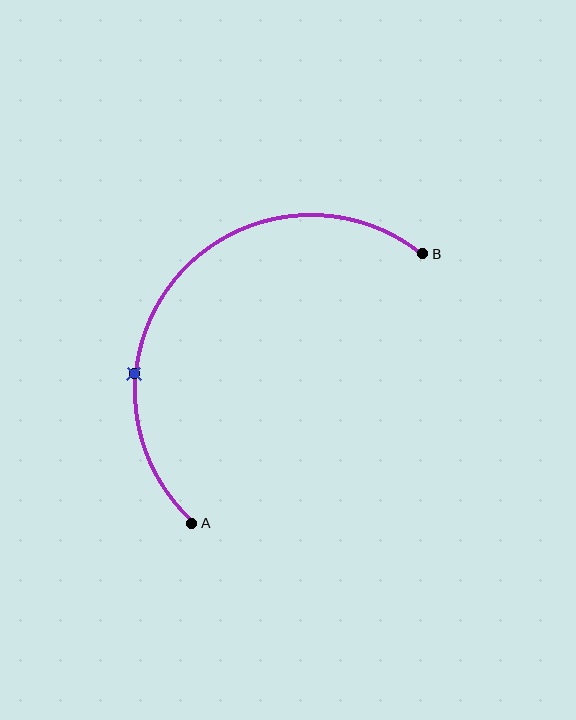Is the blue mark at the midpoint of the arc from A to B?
No. The blue mark lies on the arc but is closer to endpoint A. The arc midpoint would be at the point on the curve equidistant along the arc from both A and B.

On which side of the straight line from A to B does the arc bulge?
The arc bulges above and to the left of the straight line connecting A and B.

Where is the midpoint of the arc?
The arc midpoint is the point on the curve farthest from the straight line joining A and B. It sits above and to the left of that line.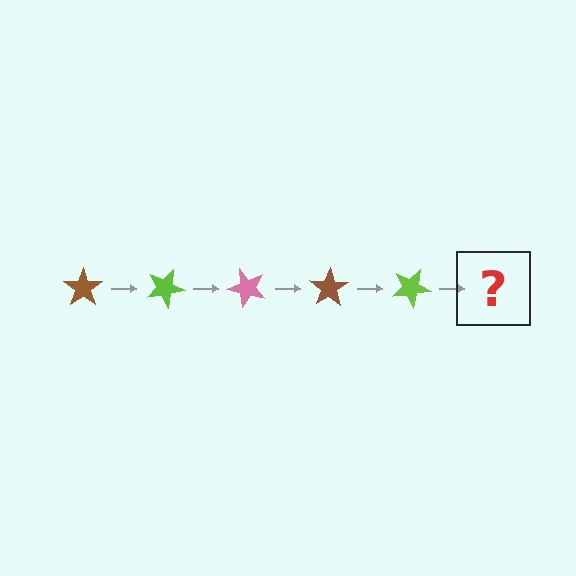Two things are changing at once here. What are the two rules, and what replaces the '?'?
The two rules are that it rotates 25 degrees each step and the color cycles through brown, lime, and pink. The '?' should be a pink star, rotated 125 degrees from the start.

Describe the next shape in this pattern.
It should be a pink star, rotated 125 degrees from the start.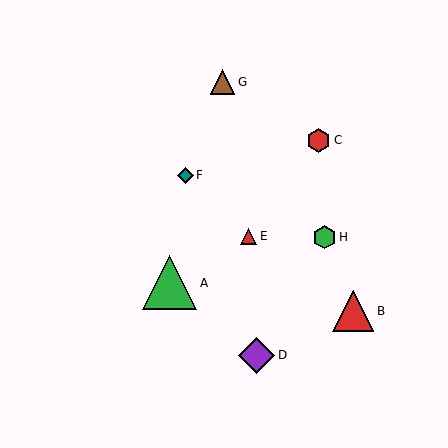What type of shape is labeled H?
Shape H is a green hexagon.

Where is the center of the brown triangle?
The center of the brown triangle is at (223, 82).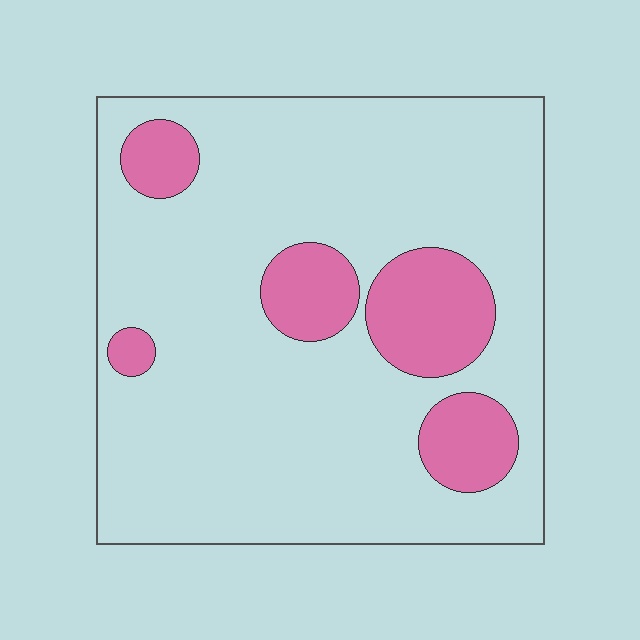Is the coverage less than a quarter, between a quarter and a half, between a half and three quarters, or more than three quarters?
Less than a quarter.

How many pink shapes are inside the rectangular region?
5.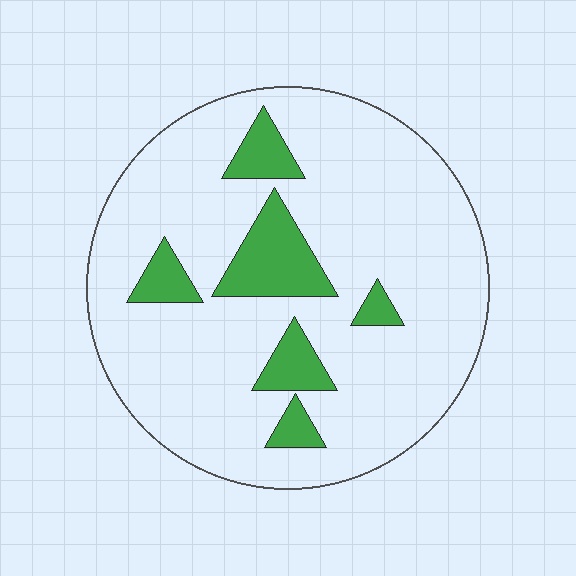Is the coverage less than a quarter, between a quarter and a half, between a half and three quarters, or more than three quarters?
Less than a quarter.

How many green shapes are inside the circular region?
6.